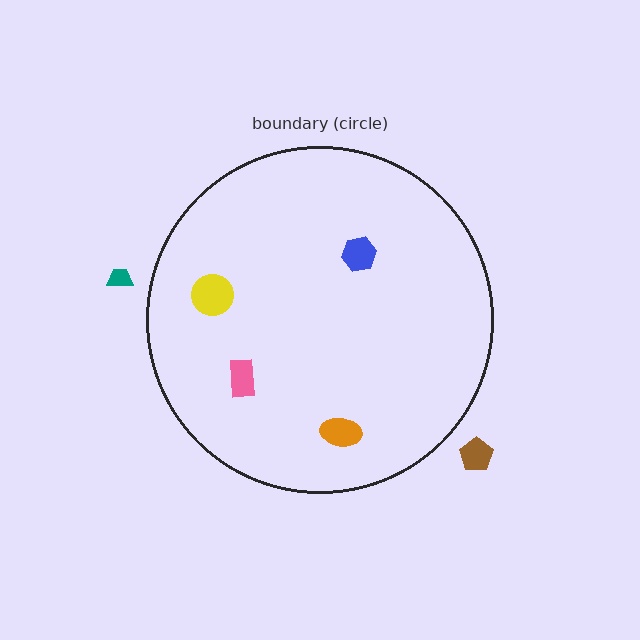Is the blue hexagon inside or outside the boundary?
Inside.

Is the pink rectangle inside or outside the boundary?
Inside.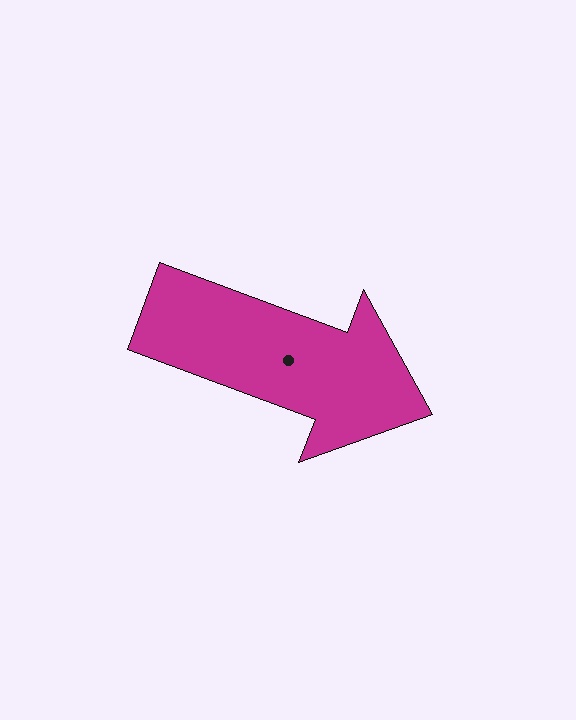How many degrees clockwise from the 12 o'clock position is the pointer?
Approximately 111 degrees.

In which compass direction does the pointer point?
East.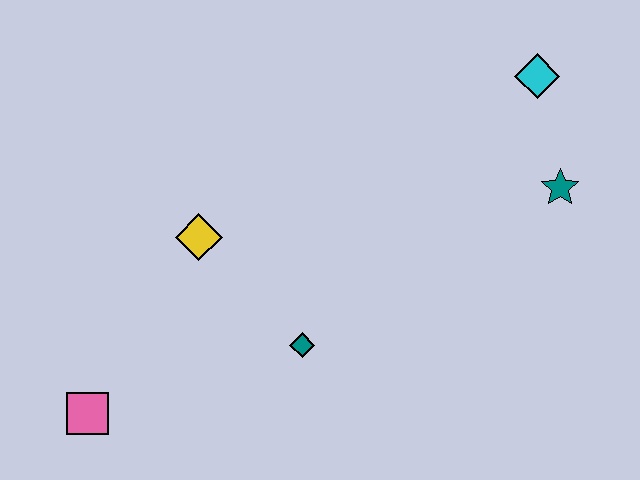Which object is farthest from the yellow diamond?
The cyan diamond is farthest from the yellow diamond.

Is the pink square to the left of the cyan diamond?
Yes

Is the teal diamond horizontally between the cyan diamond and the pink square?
Yes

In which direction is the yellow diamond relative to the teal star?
The yellow diamond is to the left of the teal star.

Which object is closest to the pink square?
The yellow diamond is closest to the pink square.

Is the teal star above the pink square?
Yes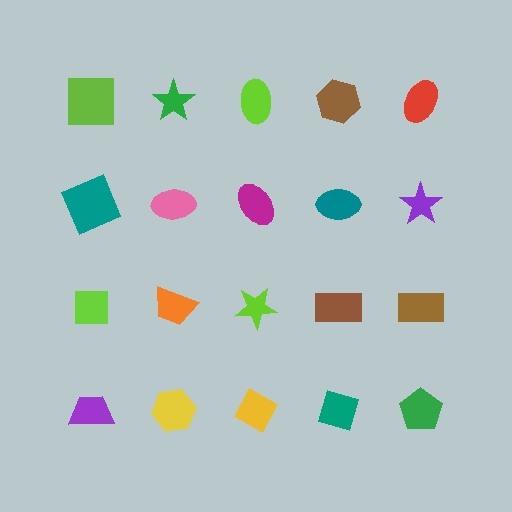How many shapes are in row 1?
5 shapes.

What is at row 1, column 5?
A red ellipse.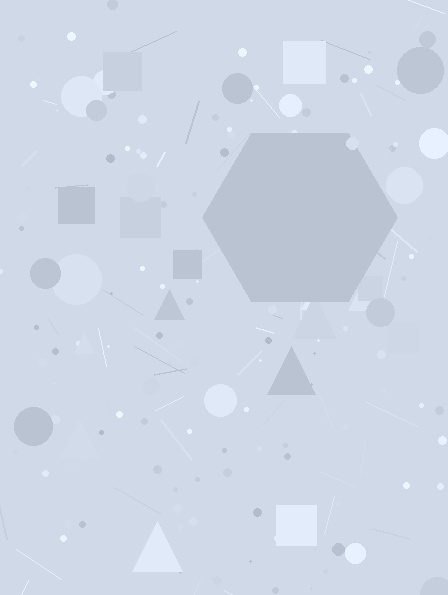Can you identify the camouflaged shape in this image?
The camouflaged shape is a hexagon.